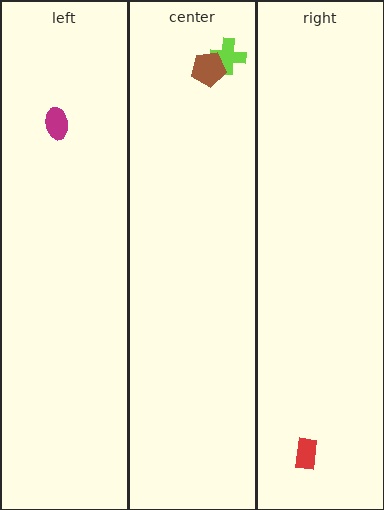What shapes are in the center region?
The lime cross, the brown pentagon.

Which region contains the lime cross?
The center region.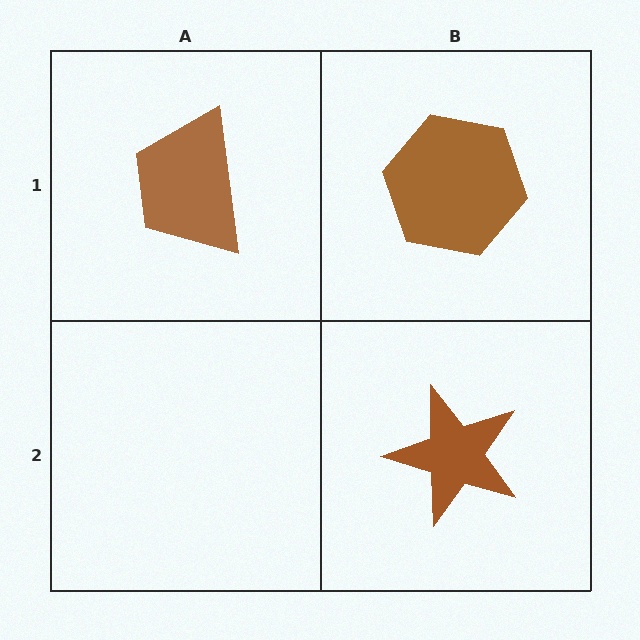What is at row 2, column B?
A brown star.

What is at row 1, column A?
A brown trapezoid.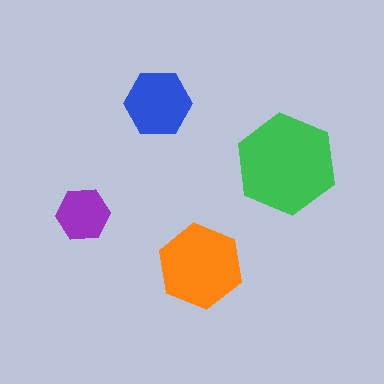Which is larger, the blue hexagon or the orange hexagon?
The orange one.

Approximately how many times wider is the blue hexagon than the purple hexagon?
About 1.5 times wider.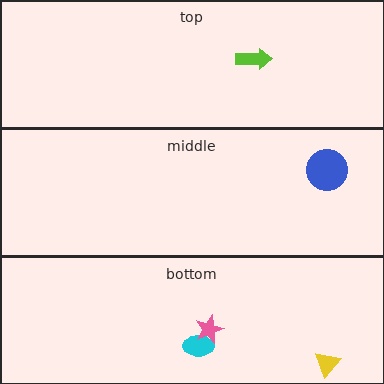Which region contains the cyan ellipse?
The bottom region.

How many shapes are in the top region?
1.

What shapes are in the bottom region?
The yellow triangle, the cyan ellipse, the pink star.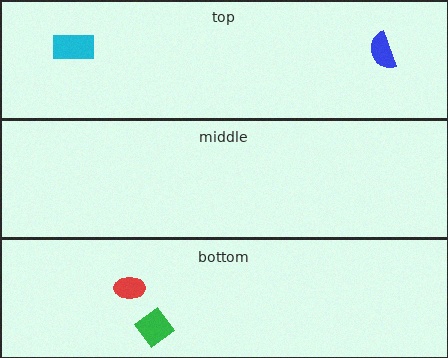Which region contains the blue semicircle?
The top region.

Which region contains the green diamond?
The bottom region.